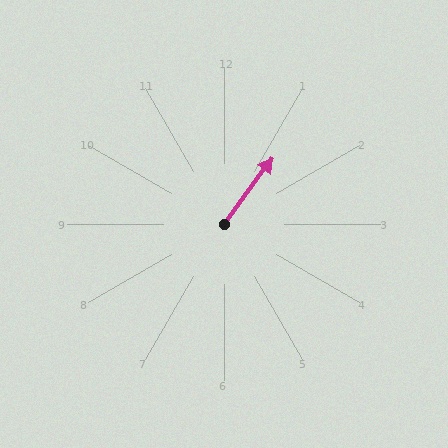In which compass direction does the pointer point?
Northeast.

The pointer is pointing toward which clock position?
Roughly 1 o'clock.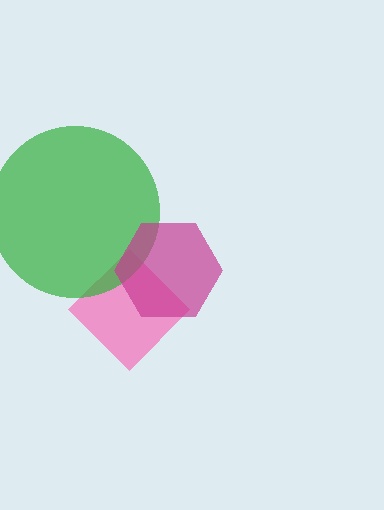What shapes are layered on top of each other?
The layered shapes are: a pink diamond, a green circle, a magenta hexagon.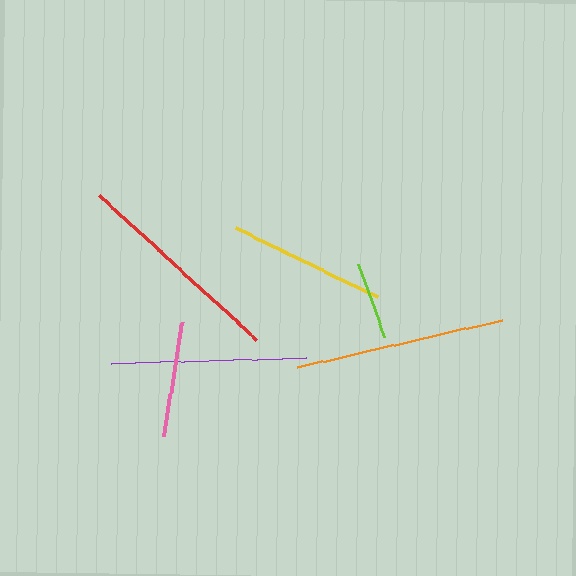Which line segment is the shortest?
The lime line is the shortest at approximately 78 pixels.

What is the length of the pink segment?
The pink segment is approximately 116 pixels long.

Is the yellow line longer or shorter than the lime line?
The yellow line is longer than the lime line.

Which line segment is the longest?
The red line is the longest at approximately 214 pixels.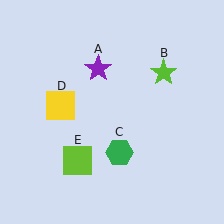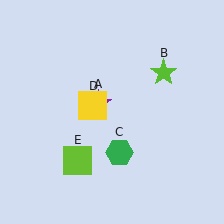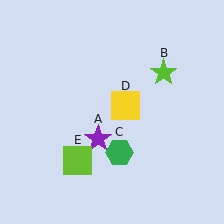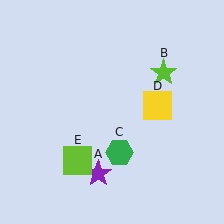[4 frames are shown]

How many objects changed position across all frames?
2 objects changed position: purple star (object A), yellow square (object D).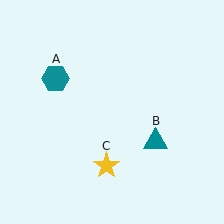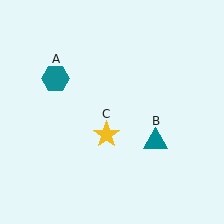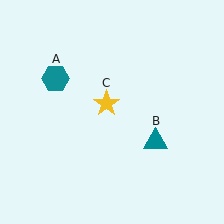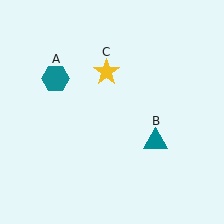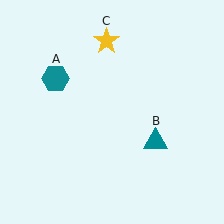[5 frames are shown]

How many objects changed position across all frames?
1 object changed position: yellow star (object C).